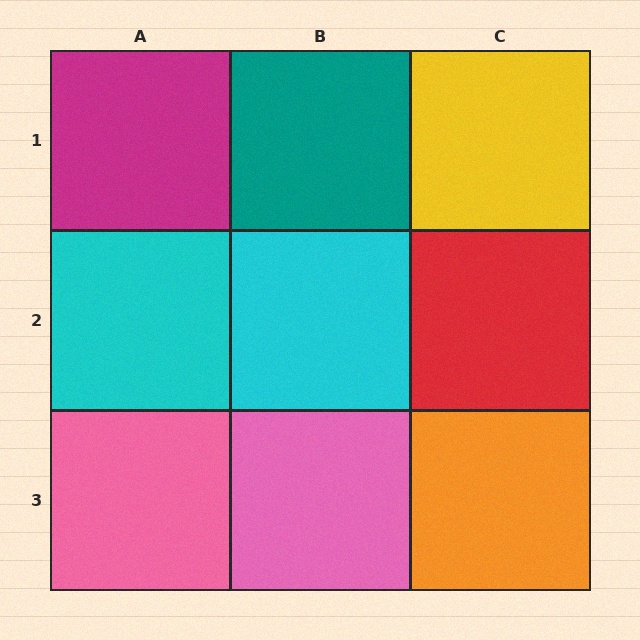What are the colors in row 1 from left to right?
Magenta, teal, yellow.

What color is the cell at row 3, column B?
Pink.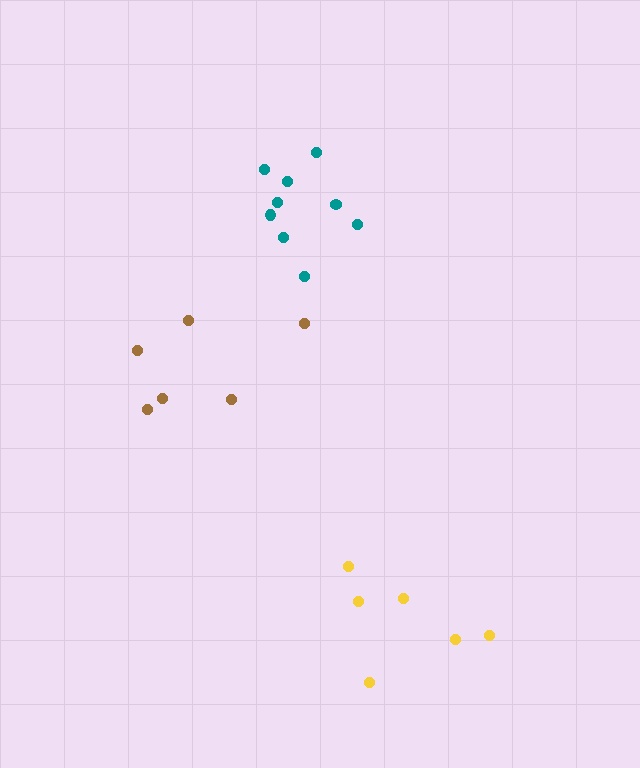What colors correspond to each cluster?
The clusters are colored: brown, teal, yellow.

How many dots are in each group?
Group 1: 6 dots, Group 2: 9 dots, Group 3: 6 dots (21 total).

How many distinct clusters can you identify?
There are 3 distinct clusters.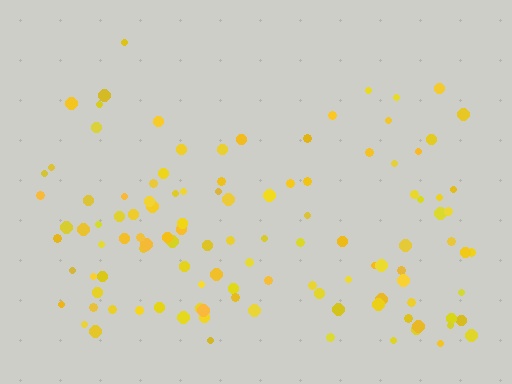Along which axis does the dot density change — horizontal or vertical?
Vertical.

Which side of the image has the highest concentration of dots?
The bottom.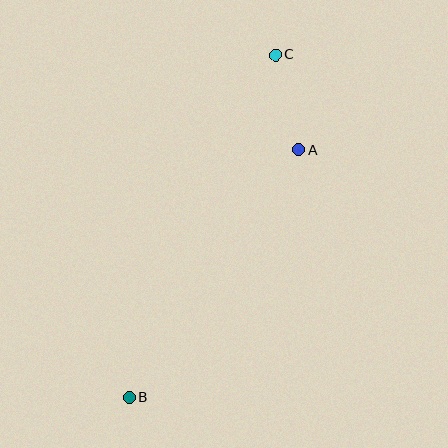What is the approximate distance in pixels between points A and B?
The distance between A and B is approximately 300 pixels.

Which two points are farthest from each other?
Points B and C are farthest from each other.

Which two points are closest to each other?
Points A and C are closest to each other.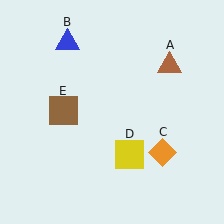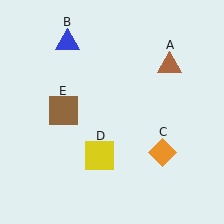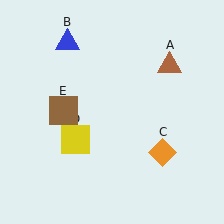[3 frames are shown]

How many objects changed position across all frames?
1 object changed position: yellow square (object D).